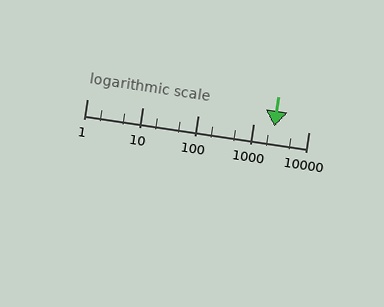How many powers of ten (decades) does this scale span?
The scale spans 4 decades, from 1 to 10000.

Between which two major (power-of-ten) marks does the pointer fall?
The pointer is between 1000 and 10000.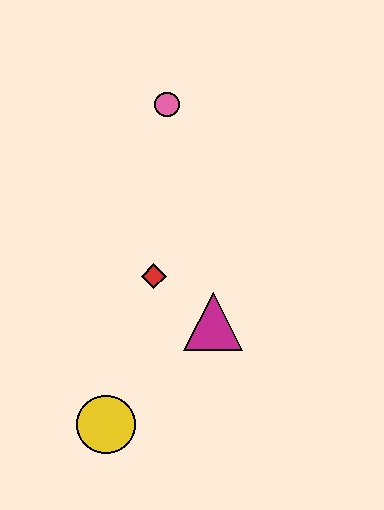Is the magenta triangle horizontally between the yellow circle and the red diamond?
No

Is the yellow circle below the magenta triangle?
Yes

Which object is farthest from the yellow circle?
The pink circle is farthest from the yellow circle.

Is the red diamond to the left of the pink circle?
Yes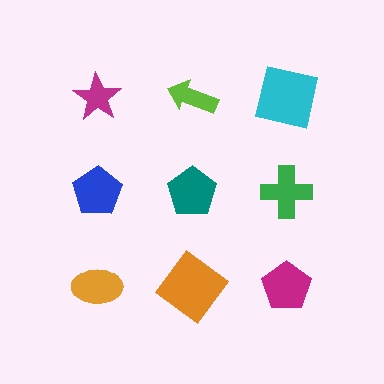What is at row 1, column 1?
A magenta star.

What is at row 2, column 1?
A blue pentagon.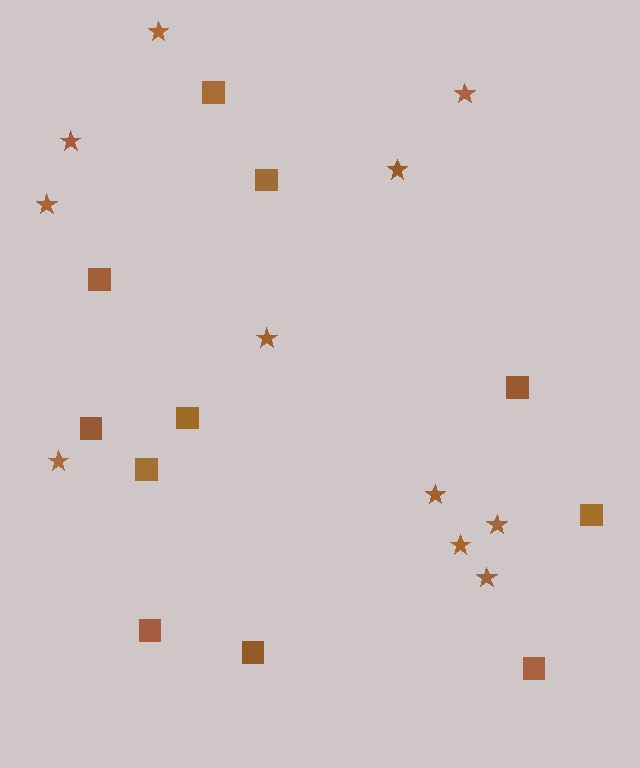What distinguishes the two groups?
There are 2 groups: one group of squares (11) and one group of stars (11).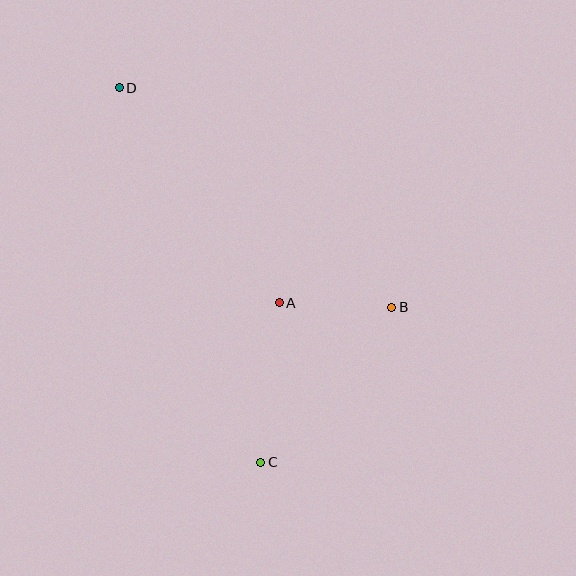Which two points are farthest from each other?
Points C and D are farthest from each other.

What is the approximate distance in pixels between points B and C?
The distance between B and C is approximately 203 pixels.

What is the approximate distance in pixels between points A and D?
The distance between A and D is approximately 268 pixels.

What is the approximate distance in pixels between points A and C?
The distance between A and C is approximately 160 pixels.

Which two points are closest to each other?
Points A and B are closest to each other.